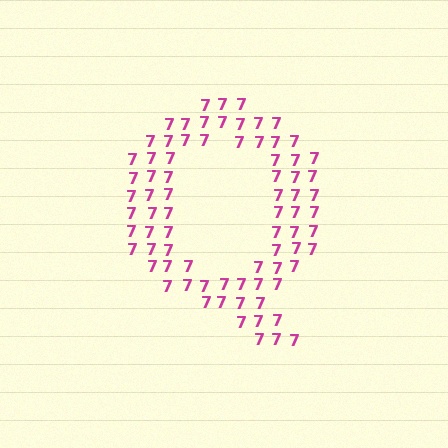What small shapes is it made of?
It is made of small digit 7's.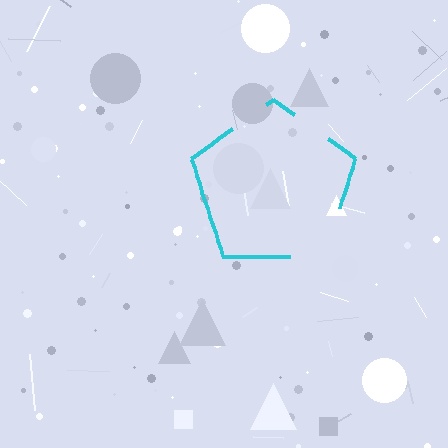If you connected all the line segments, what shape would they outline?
They would outline a pentagon.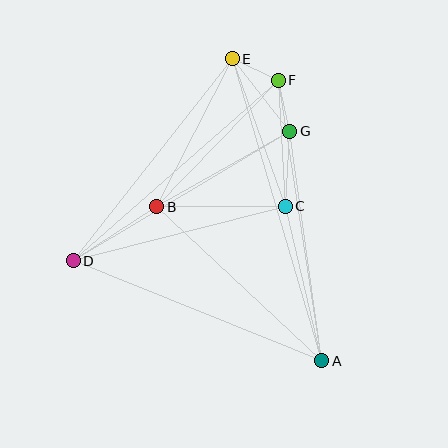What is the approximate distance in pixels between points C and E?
The distance between C and E is approximately 157 pixels.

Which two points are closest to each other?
Points E and F are closest to each other.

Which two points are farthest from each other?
Points A and E are farthest from each other.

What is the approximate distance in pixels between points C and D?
The distance between C and D is approximately 219 pixels.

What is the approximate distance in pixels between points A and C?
The distance between A and C is approximately 159 pixels.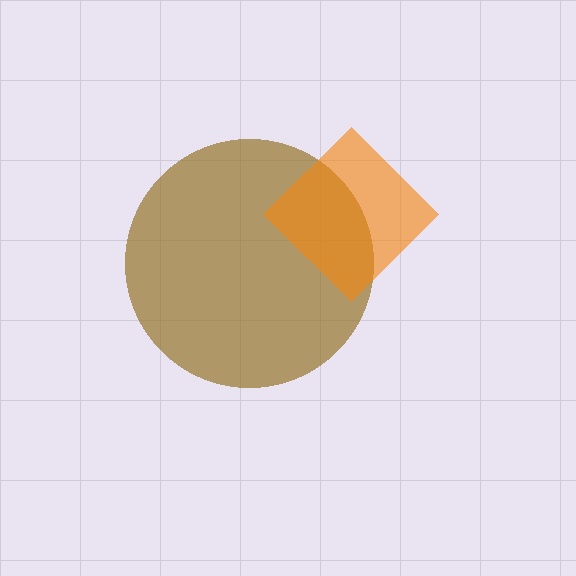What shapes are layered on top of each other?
The layered shapes are: a brown circle, an orange diamond.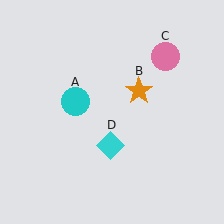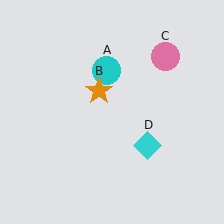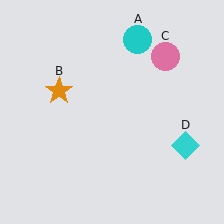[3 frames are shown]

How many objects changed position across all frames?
3 objects changed position: cyan circle (object A), orange star (object B), cyan diamond (object D).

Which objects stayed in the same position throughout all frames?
Pink circle (object C) remained stationary.